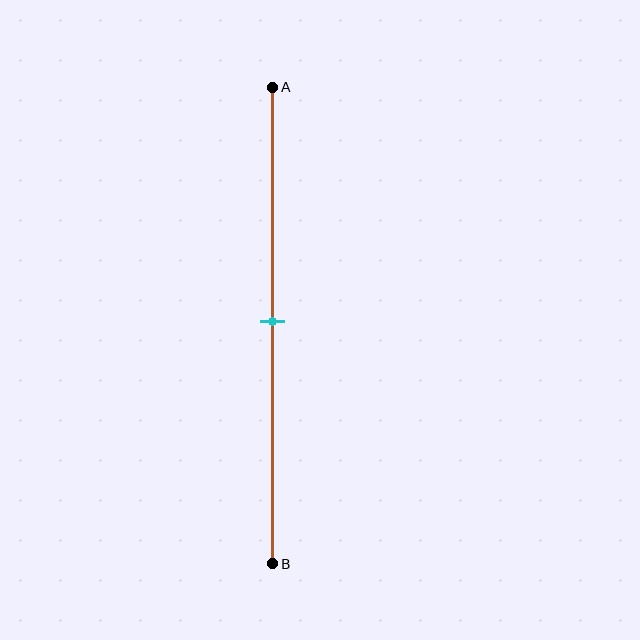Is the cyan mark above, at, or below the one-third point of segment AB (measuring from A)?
The cyan mark is below the one-third point of segment AB.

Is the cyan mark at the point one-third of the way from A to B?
No, the mark is at about 50% from A, not at the 33% one-third point.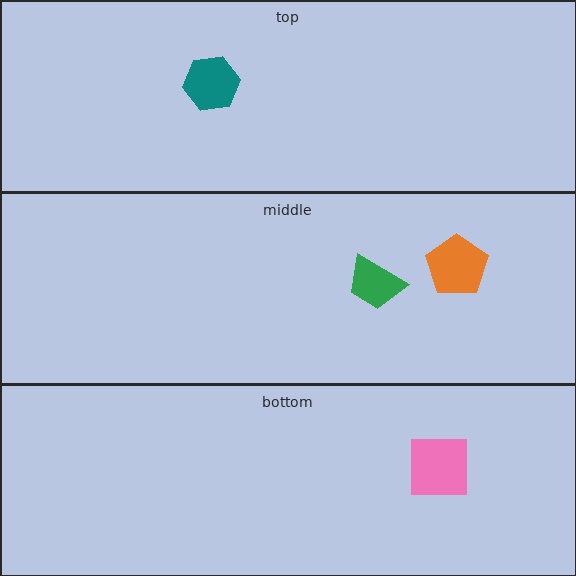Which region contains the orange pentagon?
The middle region.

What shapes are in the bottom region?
The pink square.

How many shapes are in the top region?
1.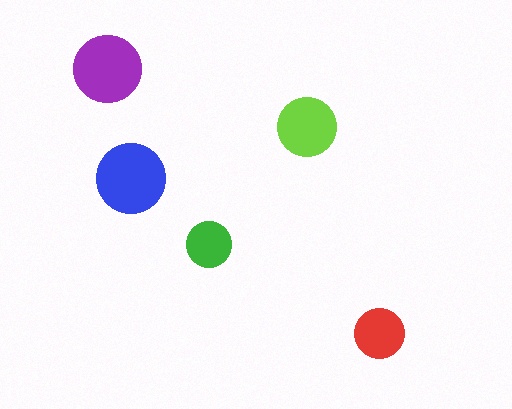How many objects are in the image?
There are 5 objects in the image.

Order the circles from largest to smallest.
the blue one, the purple one, the lime one, the red one, the green one.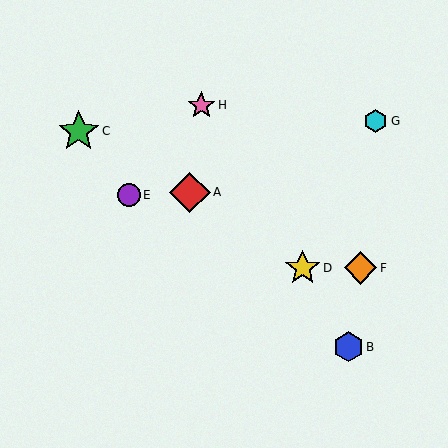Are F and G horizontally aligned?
No, F is at y≈268 and G is at y≈121.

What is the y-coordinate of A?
Object A is at y≈192.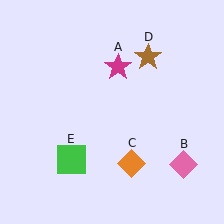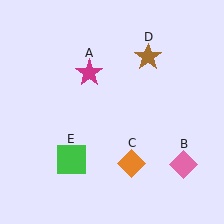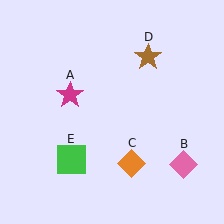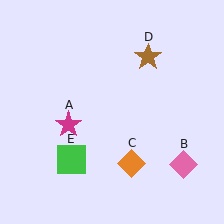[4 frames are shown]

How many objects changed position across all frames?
1 object changed position: magenta star (object A).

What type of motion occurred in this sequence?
The magenta star (object A) rotated counterclockwise around the center of the scene.